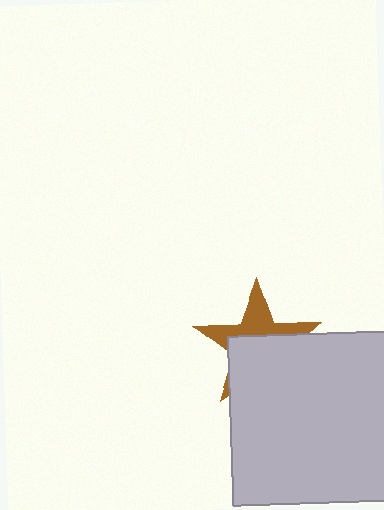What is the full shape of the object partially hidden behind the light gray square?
The partially hidden object is a brown star.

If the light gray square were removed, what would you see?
You would see the complete brown star.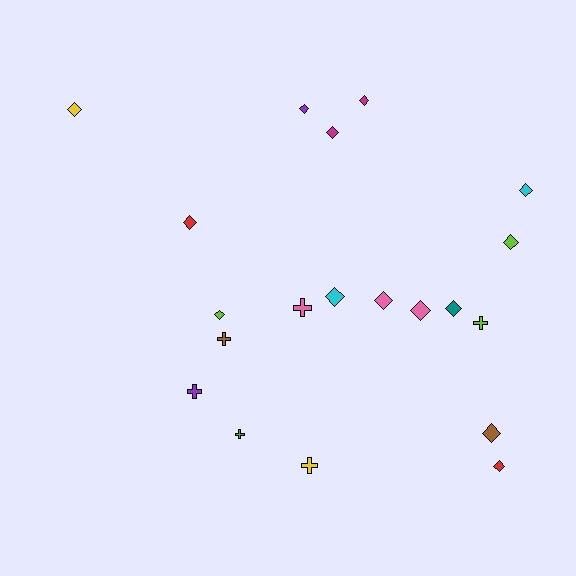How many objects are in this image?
There are 20 objects.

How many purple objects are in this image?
There are 2 purple objects.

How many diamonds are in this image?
There are 14 diamonds.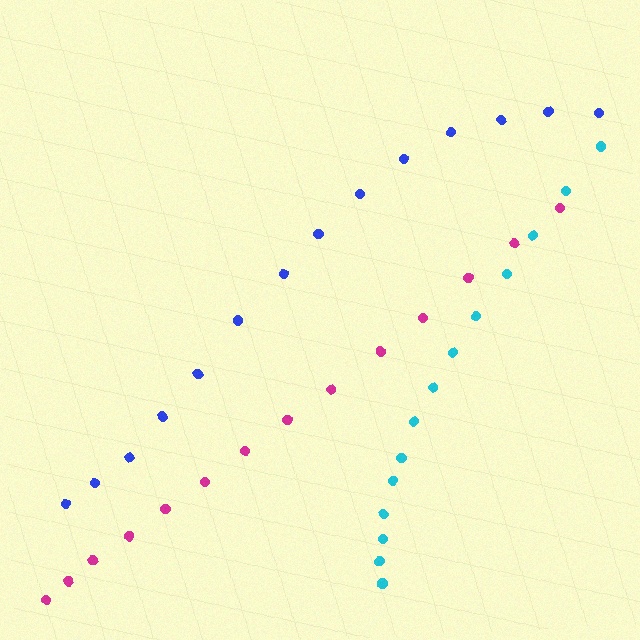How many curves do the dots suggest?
There are 3 distinct paths.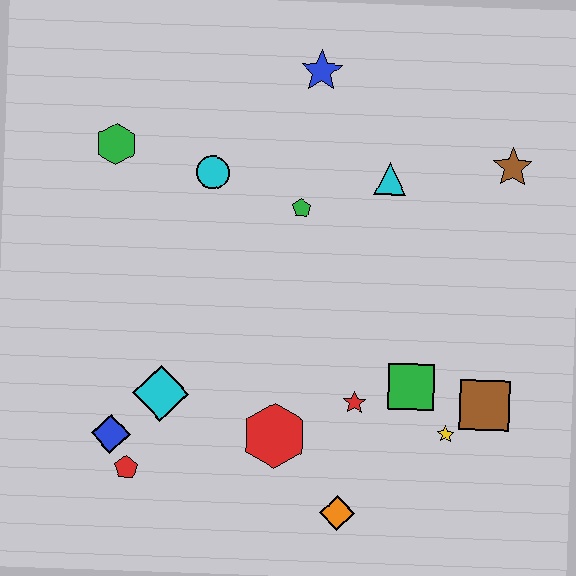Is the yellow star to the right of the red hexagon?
Yes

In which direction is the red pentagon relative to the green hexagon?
The red pentagon is below the green hexagon.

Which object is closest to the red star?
The green square is closest to the red star.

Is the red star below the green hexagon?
Yes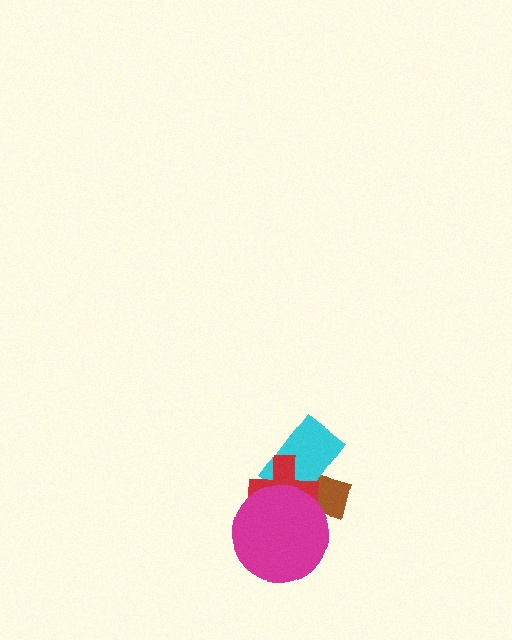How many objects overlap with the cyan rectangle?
3 objects overlap with the cyan rectangle.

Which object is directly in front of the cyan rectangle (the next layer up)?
The red cross is directly in front of the cyan rectangle.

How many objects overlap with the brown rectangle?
3 objects overlap with the brown rectangle.